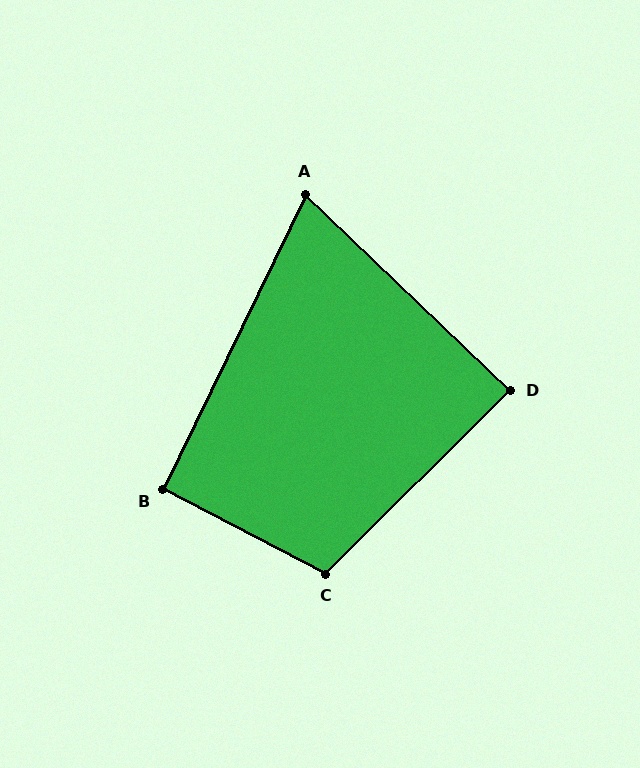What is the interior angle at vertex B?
Approximately 91 degrees (approximately right).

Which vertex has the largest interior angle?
C, at approximately 108 degrees.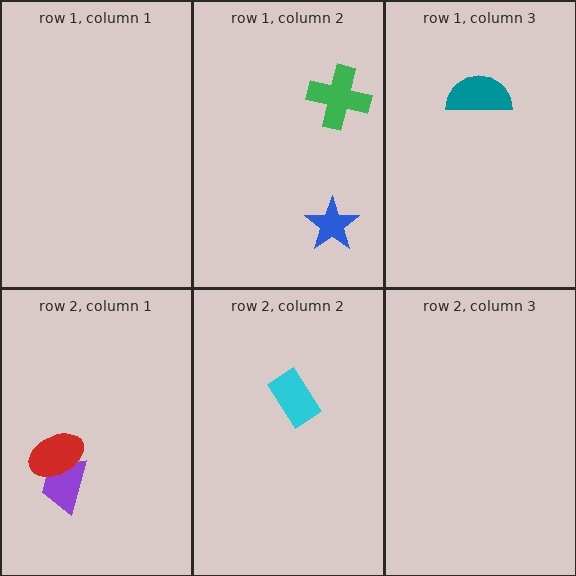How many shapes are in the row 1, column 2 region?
2.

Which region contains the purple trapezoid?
The row 2, column 1 region.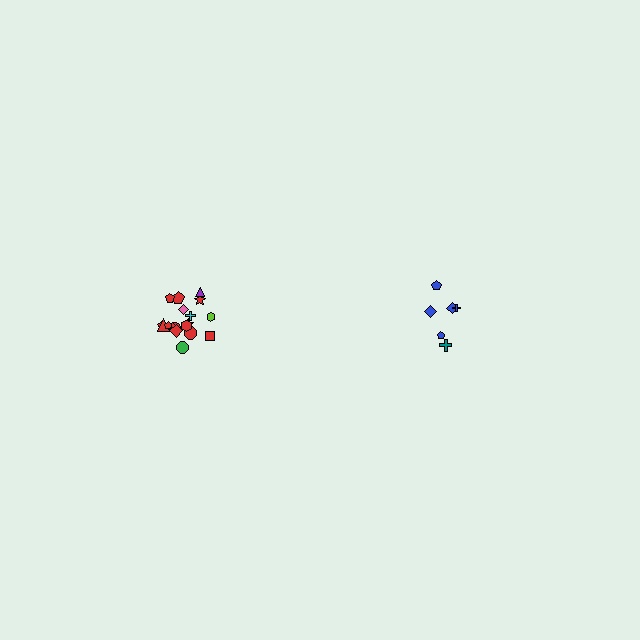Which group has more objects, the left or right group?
The left group.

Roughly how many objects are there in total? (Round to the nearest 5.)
Roughly 25 objects in total.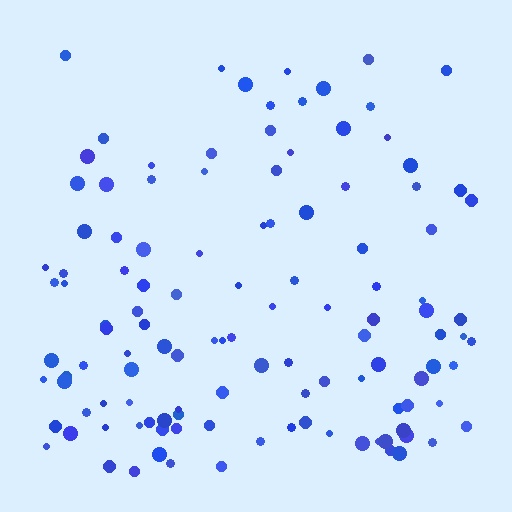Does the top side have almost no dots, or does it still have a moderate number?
Still a moderate number, just noticeably fewer than the bottom.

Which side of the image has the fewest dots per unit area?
The top.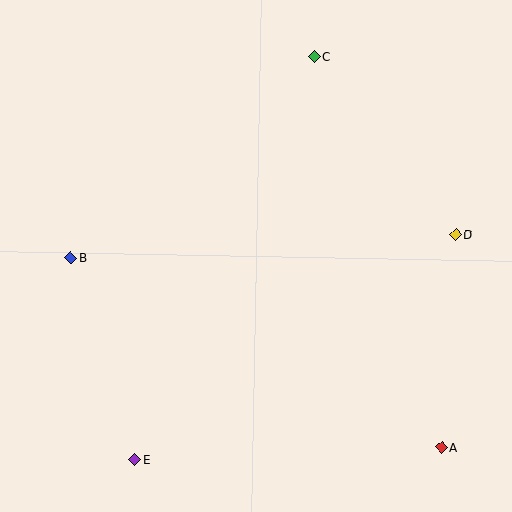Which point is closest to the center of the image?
Point B at (71, 258) is closest to the center.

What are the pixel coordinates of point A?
Point A is at (441, 447).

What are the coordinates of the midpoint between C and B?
The midpoint between C and B is at (192, 157).